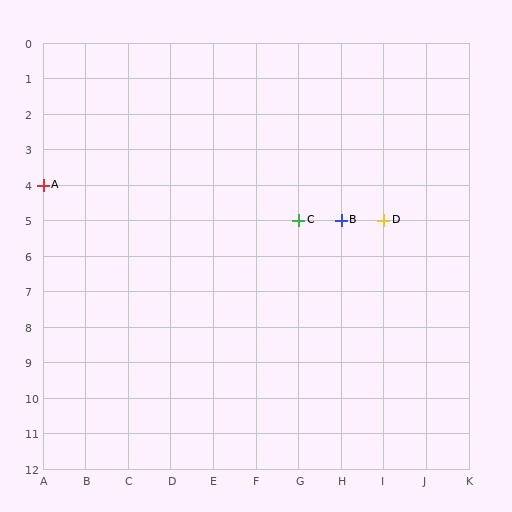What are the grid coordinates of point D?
Point D is at grid coordinates (I, 5).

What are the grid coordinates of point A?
Point A is at grid coordinates (A, 4).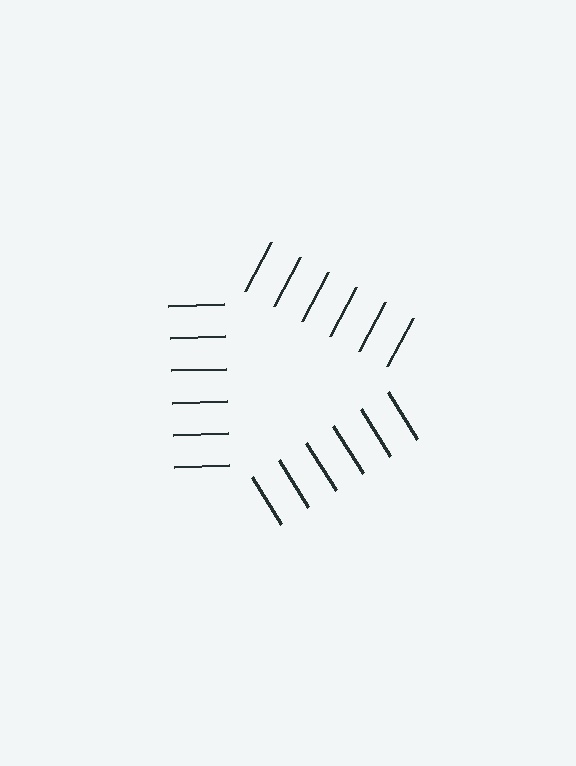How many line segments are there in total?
18 — 6 along each of the 3 edges.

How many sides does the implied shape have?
3 sides — the line-ends trace a triangle.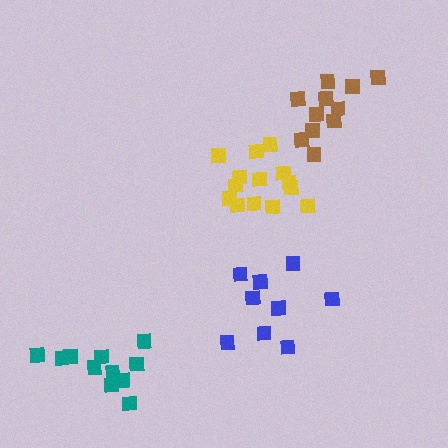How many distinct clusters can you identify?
There are 4 distinct clusters.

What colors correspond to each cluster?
The clusters are colored: yellow, blue, brown, teal.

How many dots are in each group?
Group 1: 14 dots, Group 2: 9 dots, Group 3: 11 dots, Group 4: 11 dots (45 total).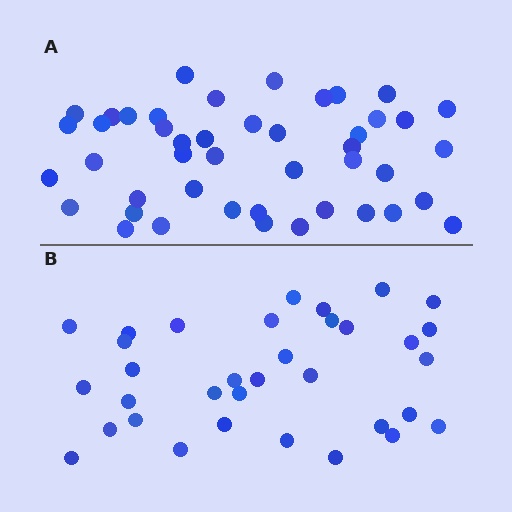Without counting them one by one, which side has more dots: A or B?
Region A (the top region) has more dots.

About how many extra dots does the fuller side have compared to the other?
Region A has roughly 12 or so more dots than region B.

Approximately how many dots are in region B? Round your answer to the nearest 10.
About 30 dots. (The exact count is 34, which rounds to 30.)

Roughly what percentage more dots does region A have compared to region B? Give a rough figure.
About 30% more.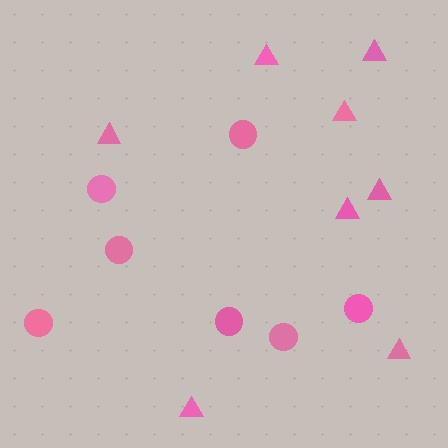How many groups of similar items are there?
There are 2 groups: one group of circles (7) and one group of triangles (8).